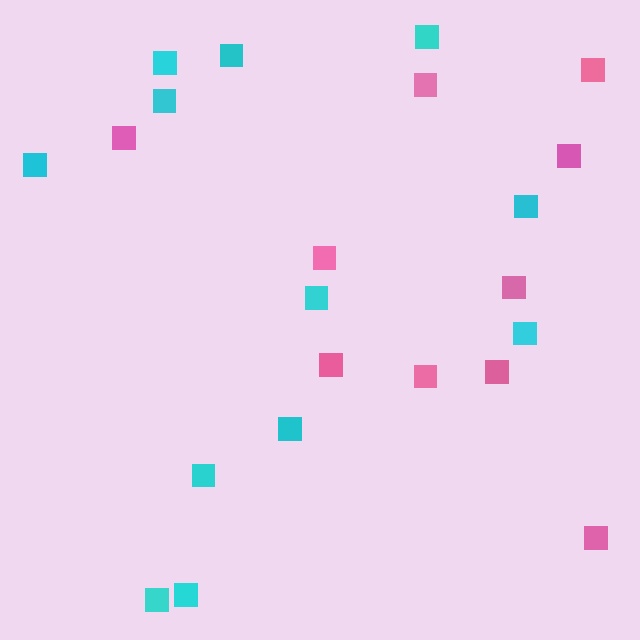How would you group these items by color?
There are 2 groups: one group of cyan squares (12) and one group of pink squares (10).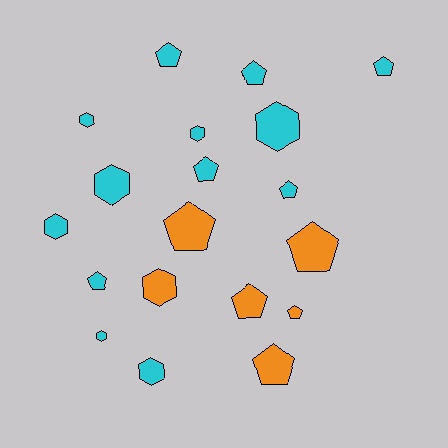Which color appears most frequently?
Cyan, with 13 objects.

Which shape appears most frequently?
Pentagon, with 11 objects.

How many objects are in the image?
There are 19 objects.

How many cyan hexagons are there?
There are 7 cyan hexagons.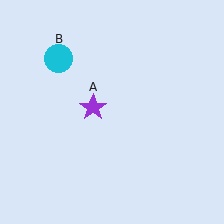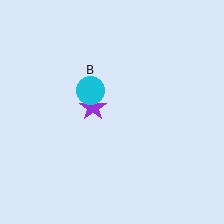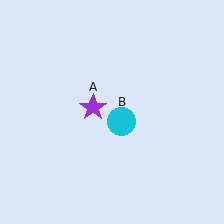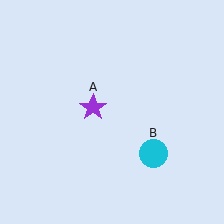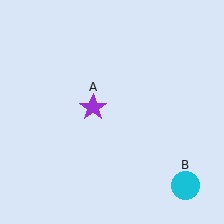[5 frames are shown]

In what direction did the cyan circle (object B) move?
The cyan circle (object B) moved down and to the right.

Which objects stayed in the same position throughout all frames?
Purple star (object A) remained stationary.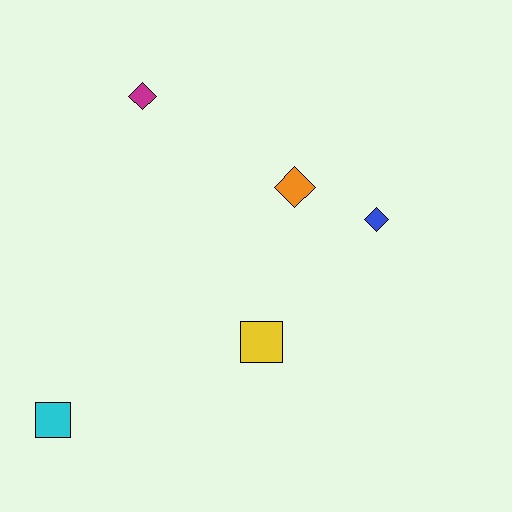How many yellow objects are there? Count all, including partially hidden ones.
There is 1 yellow object.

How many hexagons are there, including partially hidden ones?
There are no hexagons.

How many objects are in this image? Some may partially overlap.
There are 5 objects.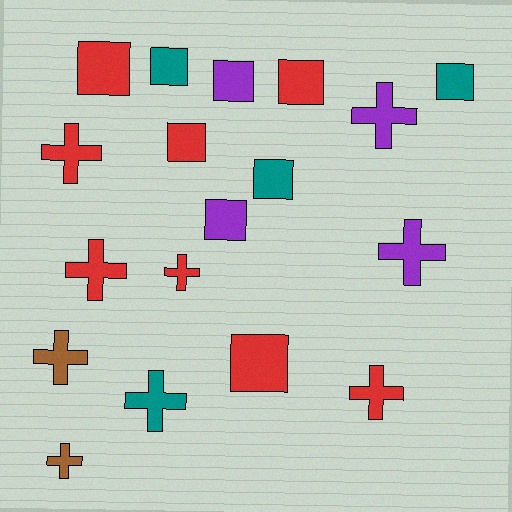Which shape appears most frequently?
Square, with 9 objects.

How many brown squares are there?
There are no brown squares.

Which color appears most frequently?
Red, with 8 objects.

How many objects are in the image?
There are 18 objects.